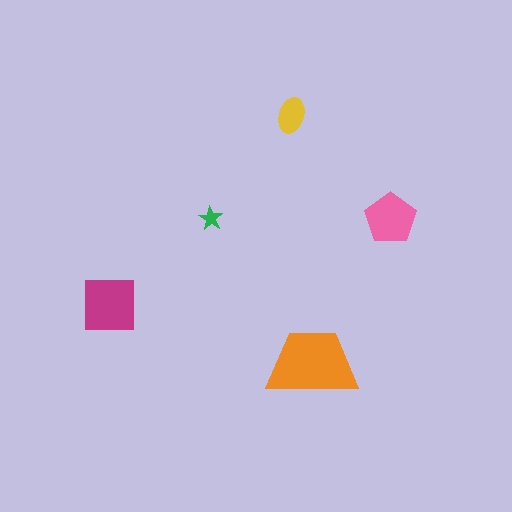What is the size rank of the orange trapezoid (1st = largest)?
1st.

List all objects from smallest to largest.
The green star, the yellow ellipse, the pink pentagon, the magenta square, the orange trapezoid.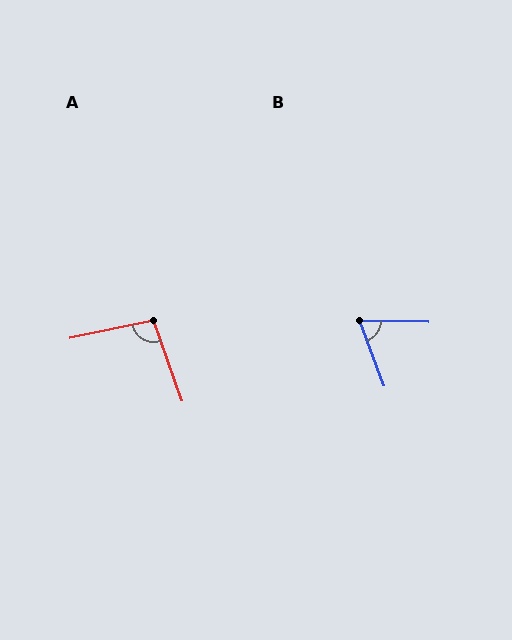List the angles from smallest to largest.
B (69°), A (97°).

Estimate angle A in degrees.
Approximately 97 degrees.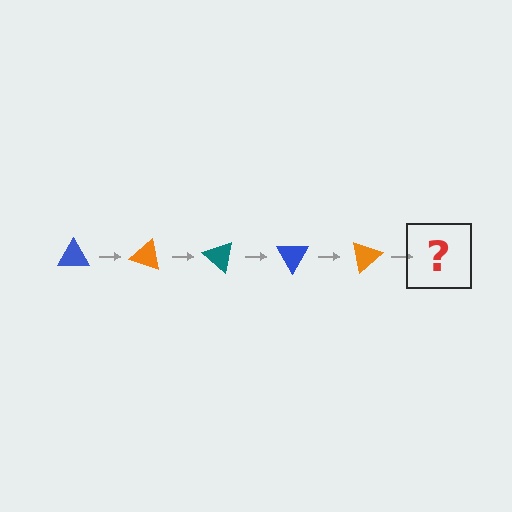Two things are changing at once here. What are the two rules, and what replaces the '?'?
The two rules are that it rotates 20 degrees each step and the color cycles through blue, orange, and teal. The '?' should be a teal triangle, rotated 100 degrees from the start.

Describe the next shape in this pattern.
It should be a teal triangle, rotated 100 degrees from the start.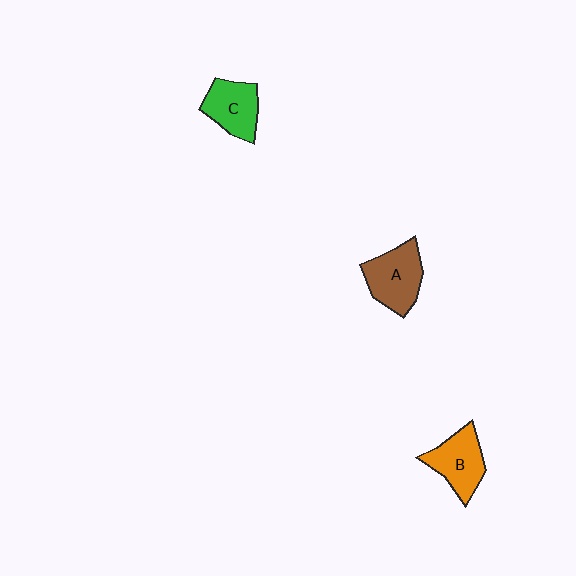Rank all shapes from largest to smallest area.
From largest to smallest: A (brown), B (orange), C (green).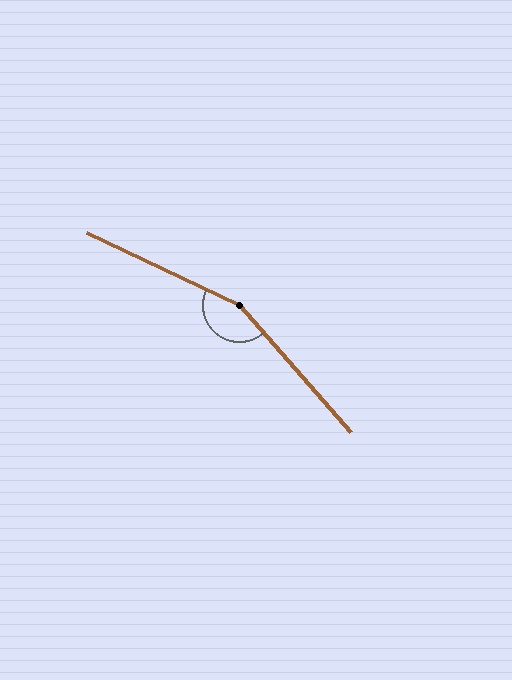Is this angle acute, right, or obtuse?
It is obtuse.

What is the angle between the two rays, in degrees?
Approximately 156 degrees.